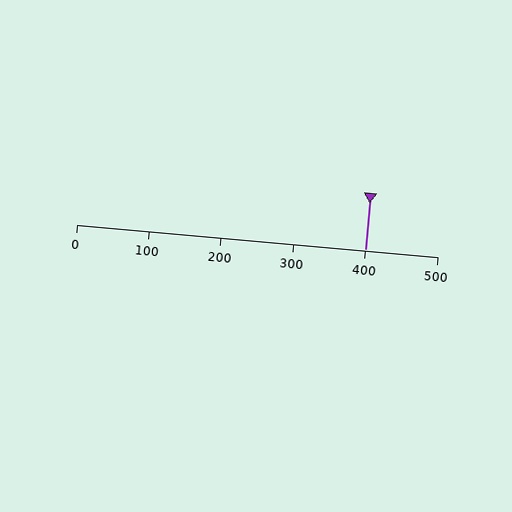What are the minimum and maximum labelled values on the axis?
The axis runs from 0 to 500.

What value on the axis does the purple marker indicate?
The marker indicates approximately 400.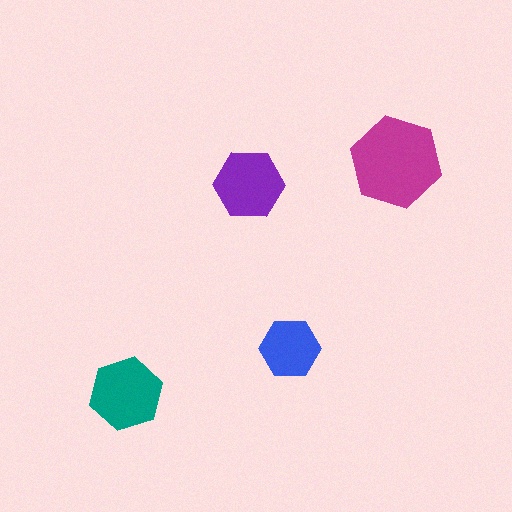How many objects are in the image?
There are 4 objects in the image.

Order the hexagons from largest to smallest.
the magenta one, the teal one, the purple one, the blue one.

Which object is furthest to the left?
The teal hexagon is leftmost.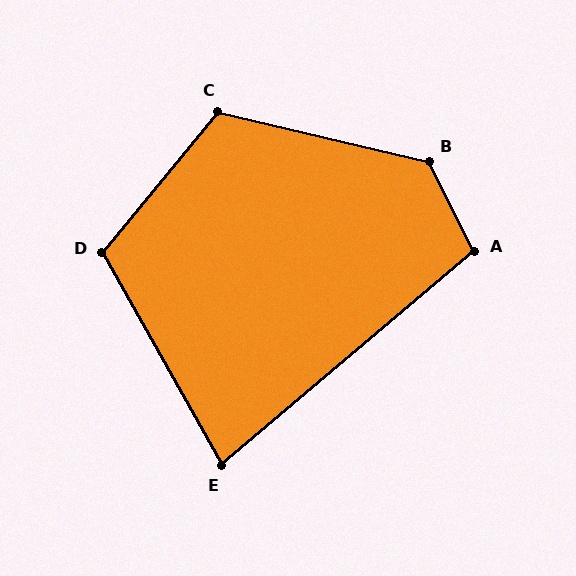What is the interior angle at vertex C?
Approximately 116 degrees (obtuse).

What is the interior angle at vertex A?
Approximately 104 degrees (obtuse).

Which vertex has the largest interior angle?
B, at approximately 130 degrees.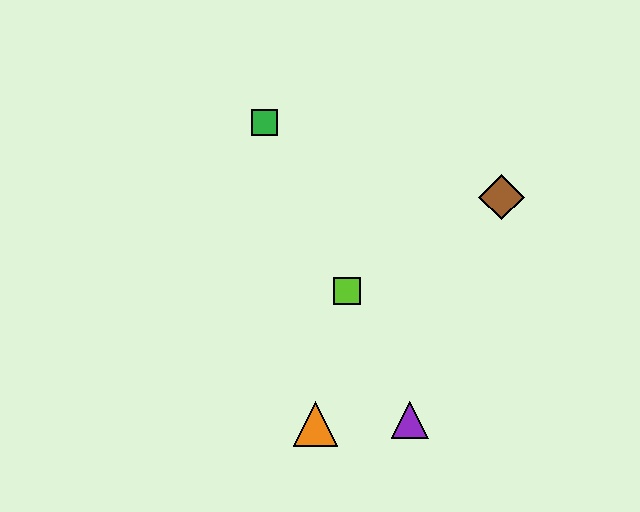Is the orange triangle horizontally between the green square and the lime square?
Yes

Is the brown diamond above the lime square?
Yes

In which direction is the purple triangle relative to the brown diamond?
The purple triangle is below the brown diamond.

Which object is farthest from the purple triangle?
The green square is farthest from the purple triangle.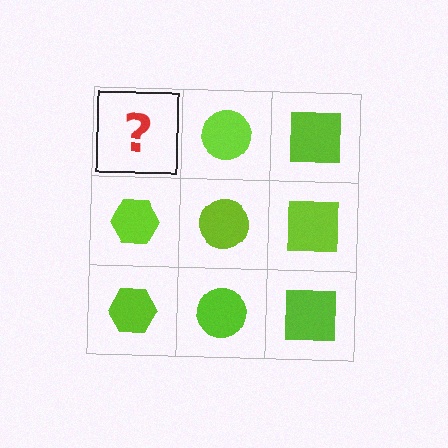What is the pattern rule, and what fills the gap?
The rule is that each column has a consistent shape. The gap should be filled with a lime hexagon.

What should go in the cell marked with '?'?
The missing cell should contain a lime hexagon.